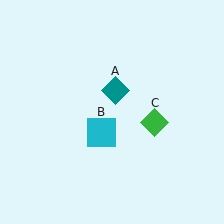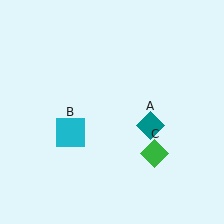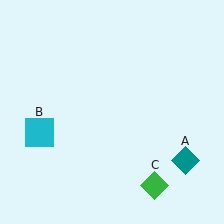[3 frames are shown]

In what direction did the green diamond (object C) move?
The green diamond (object C) moved down.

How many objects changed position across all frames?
3 objects changed position: teal diamond (object A), cyan square (object B), green diamond (object C).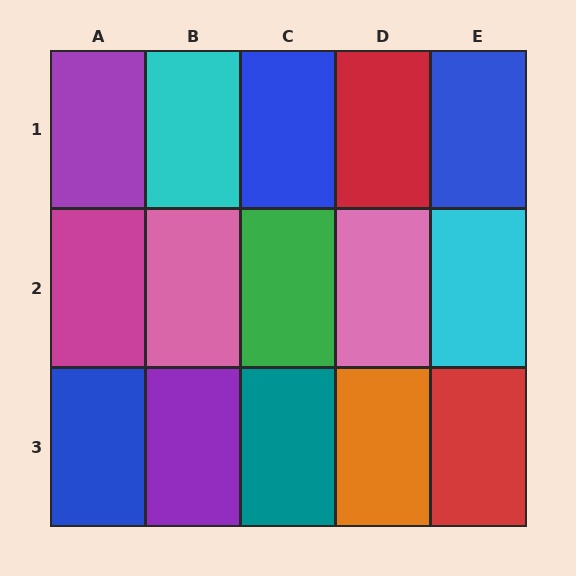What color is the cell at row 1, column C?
Blue.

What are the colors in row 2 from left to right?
Magenta, pink, green, pink, cyan.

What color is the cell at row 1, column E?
Blue.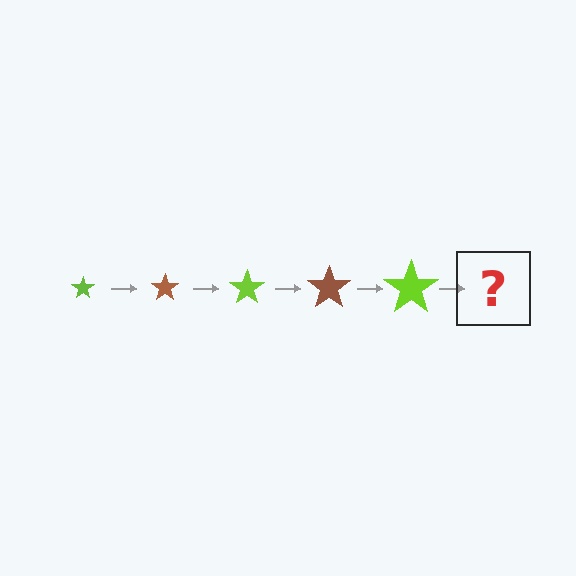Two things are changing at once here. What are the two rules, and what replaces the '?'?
The two rules are that the star grows larger each step and the color cycles through lime and brown. The '?' should be a brown star, larger than the previous one.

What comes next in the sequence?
The next element should be a brown star, larger than the previous one.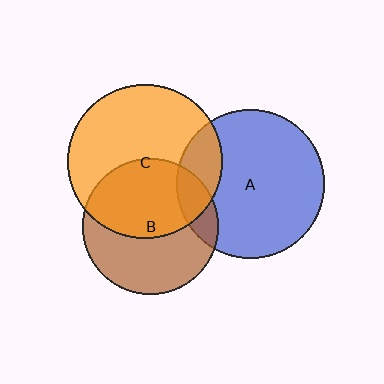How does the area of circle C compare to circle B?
Approximately 1.3 times.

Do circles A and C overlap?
Yes.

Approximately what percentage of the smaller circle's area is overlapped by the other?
Approximately 20%.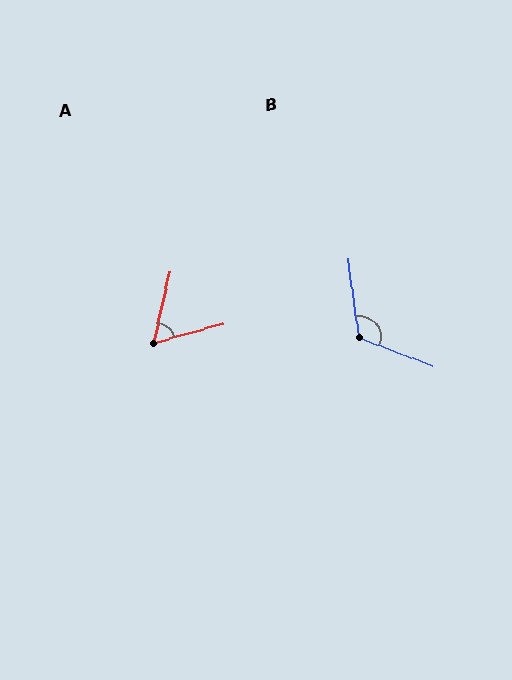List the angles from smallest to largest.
A (61°), B (119°).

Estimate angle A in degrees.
Approximately 61 degrees.